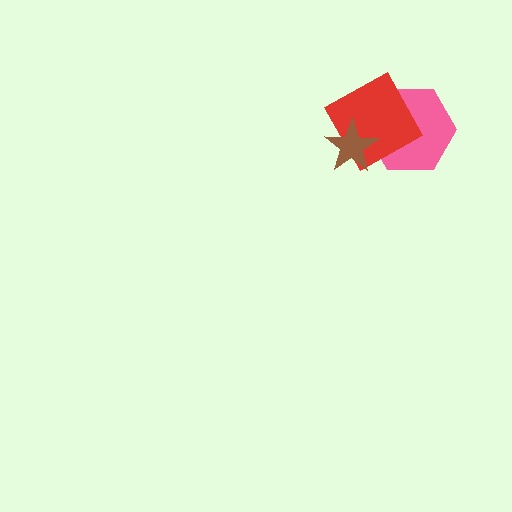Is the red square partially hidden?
Yes, it is partially covered by another shape.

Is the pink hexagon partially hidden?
Yes, it is partially covered by another shape.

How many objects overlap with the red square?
2 objects overlap with the red square.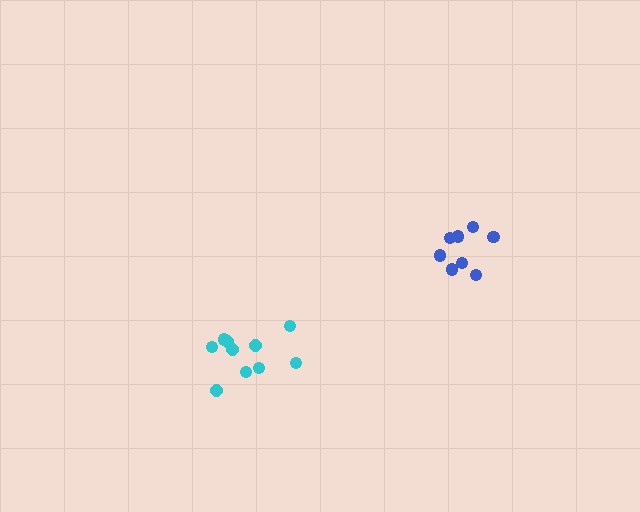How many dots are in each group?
Group 1: 10 dots, Group 2: 8 dots (18 total).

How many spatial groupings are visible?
There are 2 spatial groupings.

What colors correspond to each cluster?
The clusters are colored: cyan, blue.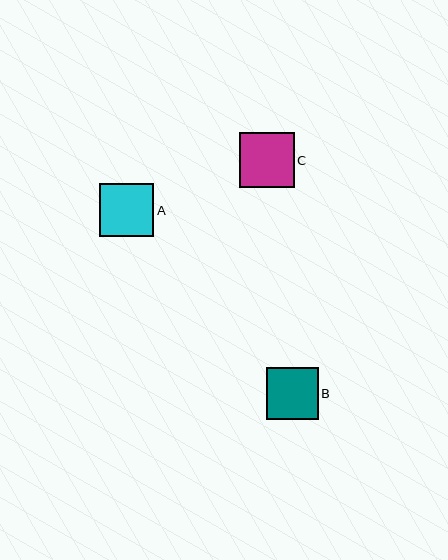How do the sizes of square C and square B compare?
Square C and square B are approximately the same size.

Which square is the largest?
Square C is the largest with a size of approximately 55 pixels.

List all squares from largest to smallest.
From largest to smallest: C, A, B.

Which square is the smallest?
Square B is the smallest with a size of approximately 52 pixels.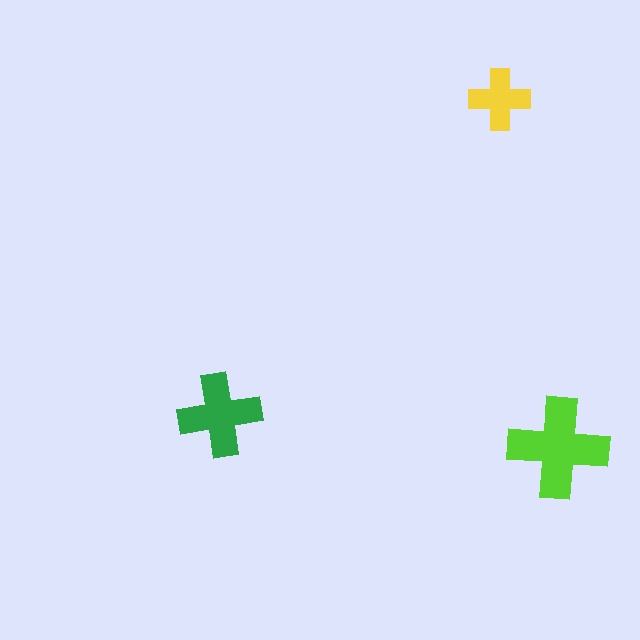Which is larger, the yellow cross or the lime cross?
The lime one.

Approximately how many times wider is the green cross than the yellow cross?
About 1.5 times wider.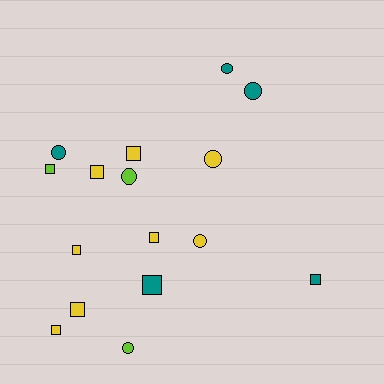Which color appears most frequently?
Yellow, with 8 objects.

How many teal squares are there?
There are 2 teal squares.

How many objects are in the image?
There are 16 objects.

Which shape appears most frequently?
Square, with 9 objects.